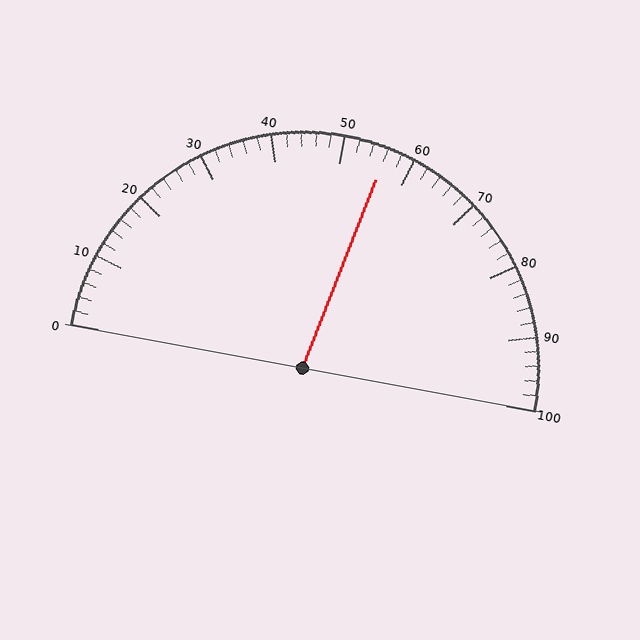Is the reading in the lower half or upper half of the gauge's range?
The reading is in the upper half of the range (0 to 100).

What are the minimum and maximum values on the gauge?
The gauge ranges from 0 to 100.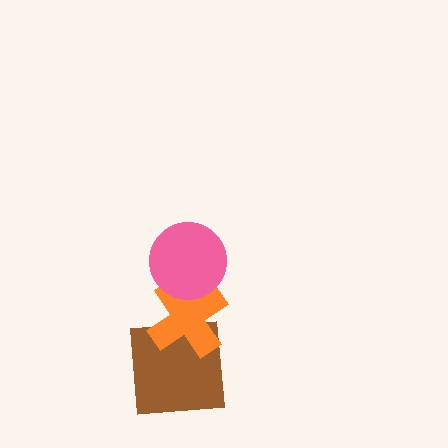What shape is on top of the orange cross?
The pink circle is on top of the orange cross.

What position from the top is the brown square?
The brown square is 3rd from the top.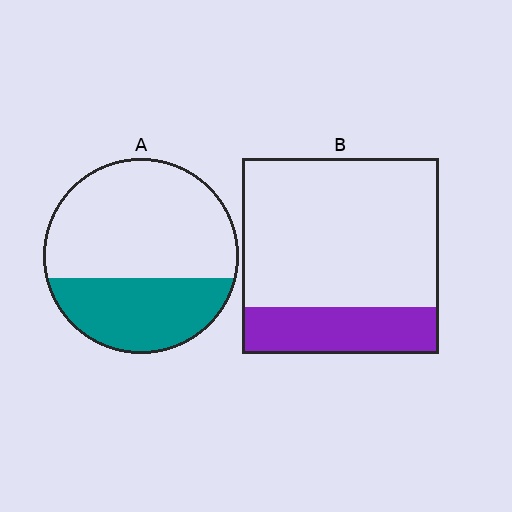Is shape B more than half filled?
No.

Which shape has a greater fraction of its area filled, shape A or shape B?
Shape A.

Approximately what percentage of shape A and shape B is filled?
A is approximately 35% and B is approximately 25%.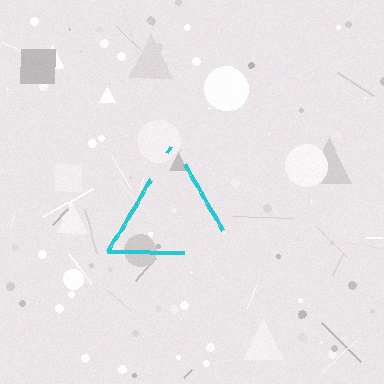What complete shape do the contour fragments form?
The contour fragments form a triangle.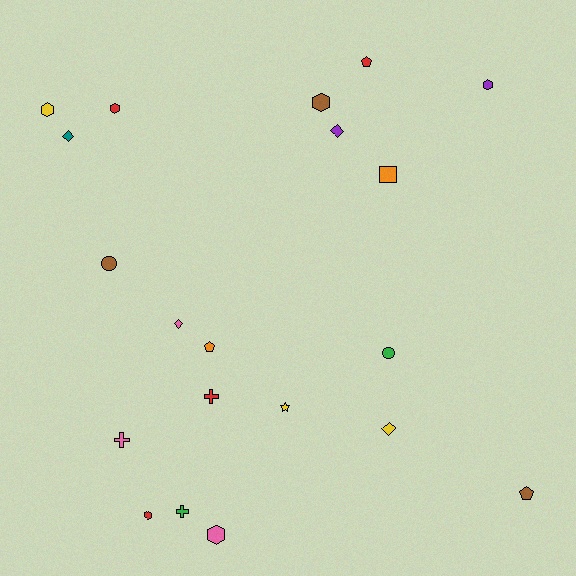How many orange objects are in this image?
There are 2 orange objects.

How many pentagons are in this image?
There are 3 pentagons.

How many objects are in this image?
There are 20 objects.